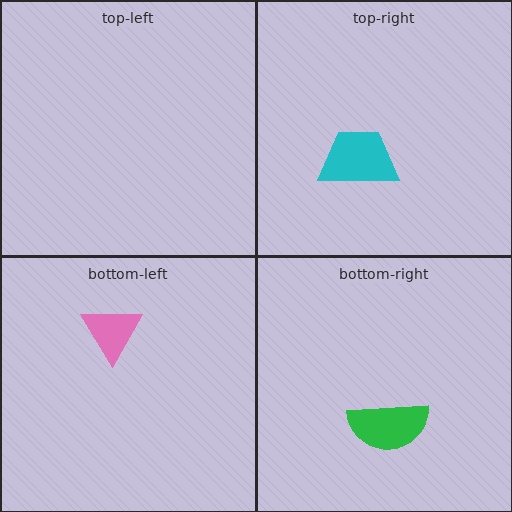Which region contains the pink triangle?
The bottom-left region.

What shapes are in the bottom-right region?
The green semicircle.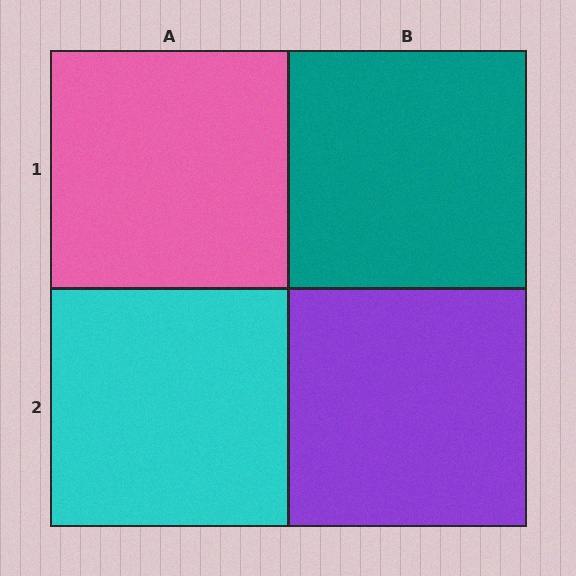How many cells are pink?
1 cell is pink.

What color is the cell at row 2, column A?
Cyan.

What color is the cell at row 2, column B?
Purple.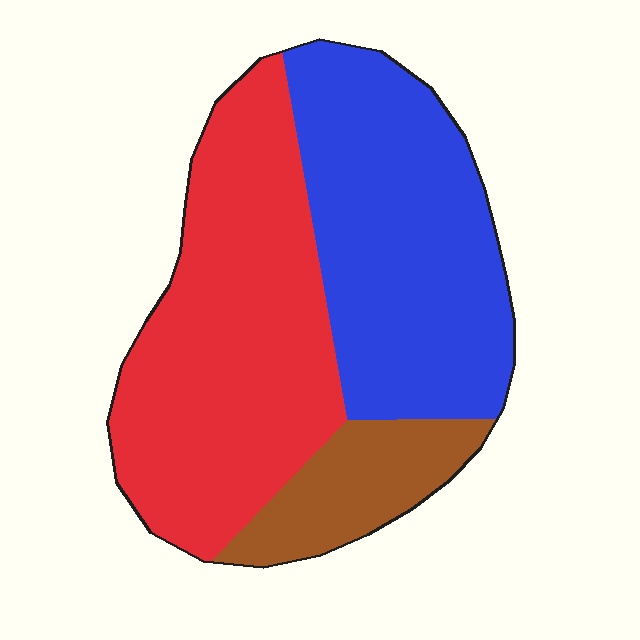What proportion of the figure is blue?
Blue takes up between a quarter and a half of the figure.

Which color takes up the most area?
Red, at roughly 45%.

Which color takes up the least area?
Brown, at roughly 15%.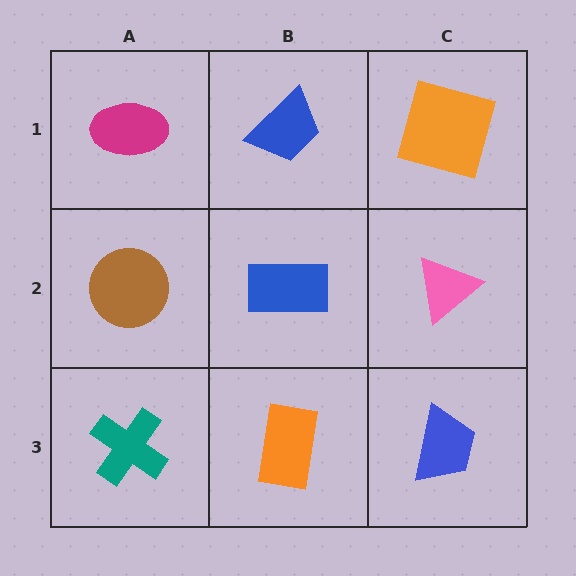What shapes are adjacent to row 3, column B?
A blue rectangle (row 2, column B), a teal cross (row 3, column A), a blue trapezoid (row 3, column C).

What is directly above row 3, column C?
A pink triangle.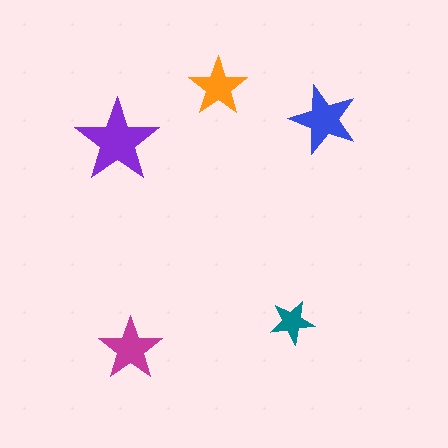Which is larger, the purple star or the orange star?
The purple one.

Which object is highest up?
The orange star is topmost.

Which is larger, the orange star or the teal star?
The orange one.